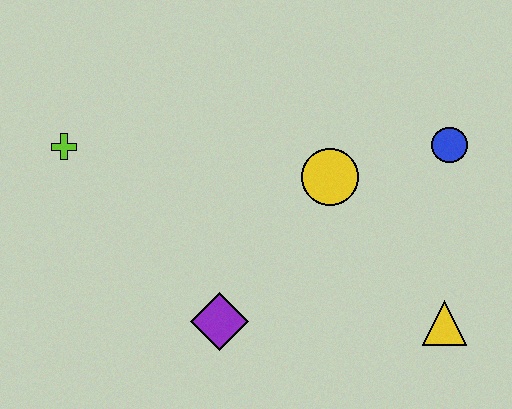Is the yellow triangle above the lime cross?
No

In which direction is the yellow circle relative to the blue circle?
The yellow circle is to the left of the blue circle.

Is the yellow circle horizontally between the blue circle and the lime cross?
Yes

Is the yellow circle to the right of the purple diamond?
Yes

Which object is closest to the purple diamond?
The yellow circle is closest to the purple diamond.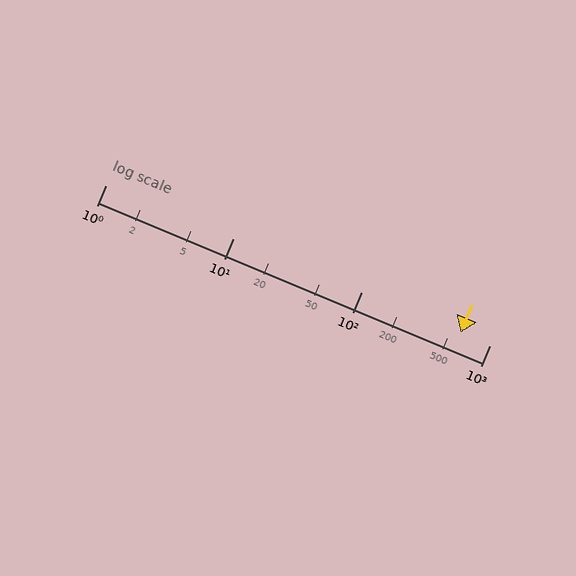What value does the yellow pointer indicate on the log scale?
The pointer indicates approximately 590.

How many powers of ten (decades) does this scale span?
The scale spans 3 decades, from 1 to 1000.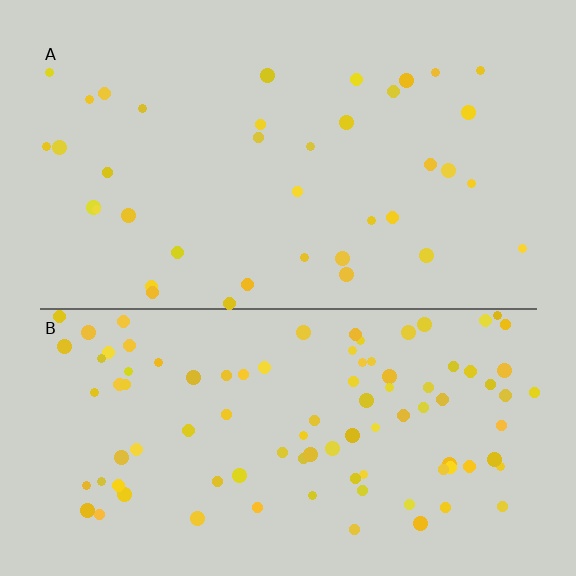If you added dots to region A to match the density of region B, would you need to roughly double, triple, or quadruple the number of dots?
Approximately triple.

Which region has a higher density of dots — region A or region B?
B (the bottom).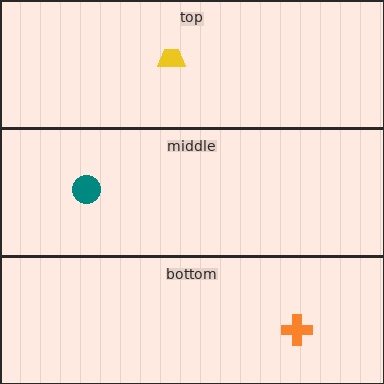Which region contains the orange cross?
The bottom region.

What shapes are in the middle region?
The teal circle.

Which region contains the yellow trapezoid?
The top region.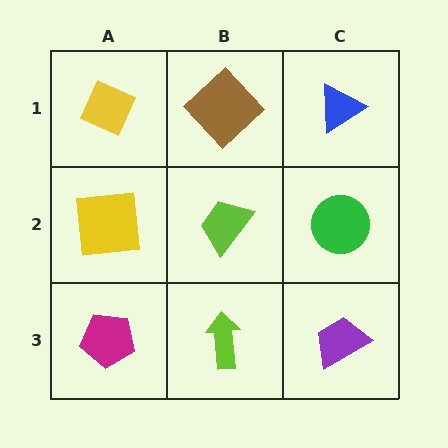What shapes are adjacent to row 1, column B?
A lime trapezoid (row 2, column B), a yellow diamond (row 1, column A), a blue triangle (row 1, column C).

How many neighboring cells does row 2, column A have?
3.